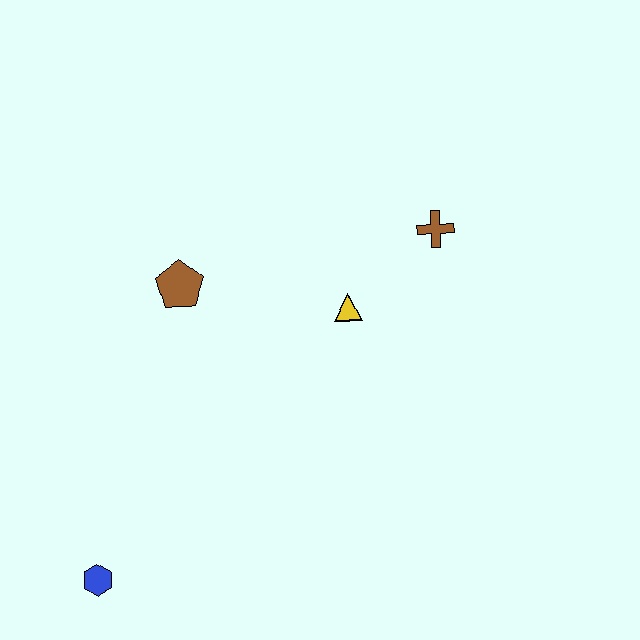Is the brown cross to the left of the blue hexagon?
No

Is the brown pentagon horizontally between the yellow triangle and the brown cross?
No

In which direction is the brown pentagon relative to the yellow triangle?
The brown pentagon is to the left of the yellow triangle.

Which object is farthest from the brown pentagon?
The blue hexagon is farthest from the brown pentagon.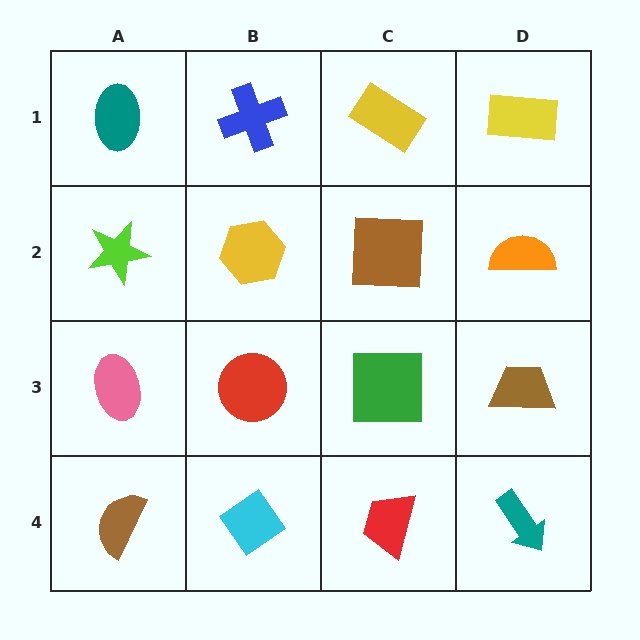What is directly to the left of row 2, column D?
A brown square.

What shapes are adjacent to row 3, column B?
A yellow hexagon (row 2, column B), a cyan diamond (row 4, column B), a pink ellipse (row 3, column A), a green square (row 3, column C).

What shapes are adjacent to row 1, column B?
A yellow hexagon (row 2, column B), a teal ellipse (row 1, column A), a yellow rectangle (row 1, column C).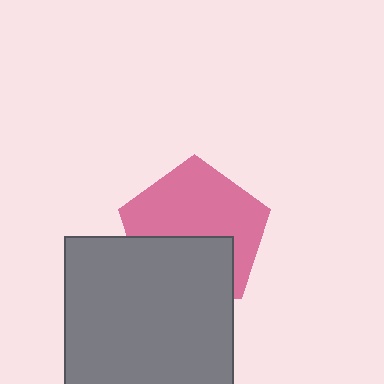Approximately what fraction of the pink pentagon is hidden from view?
Roughly 40% of the pink pentagon is hidden behind the gray rectangle.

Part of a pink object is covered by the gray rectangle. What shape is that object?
It is a pentagon.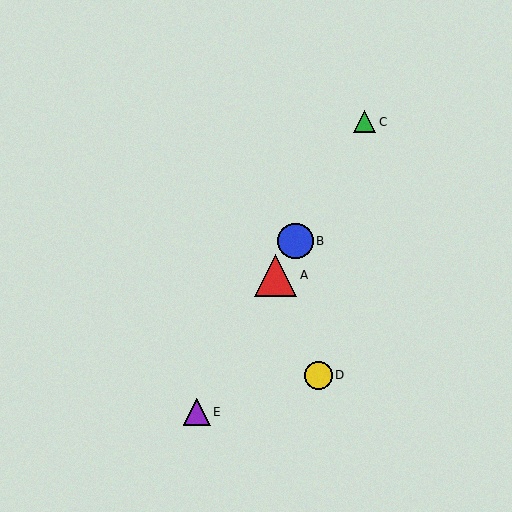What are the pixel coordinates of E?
Object E is at (197, 412).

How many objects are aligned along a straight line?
4 objects (A, B, C, E) are aligned along a straight line.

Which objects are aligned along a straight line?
Objects A, B, C, E are aligned along a straight line.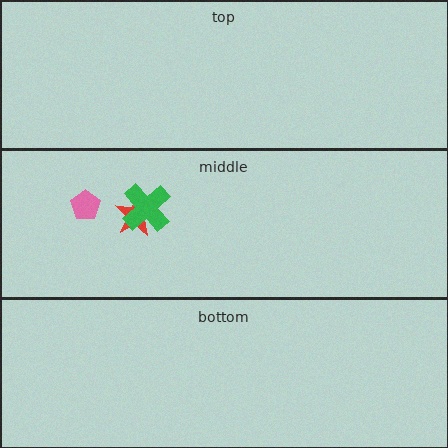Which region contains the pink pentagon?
The middle region.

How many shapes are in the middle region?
3.